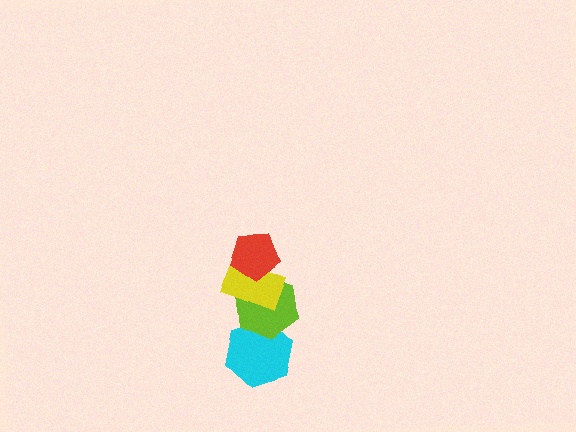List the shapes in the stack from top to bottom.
From top to bottom: the red pentagon, the yellow rectangle, the lime hexagon, the cyan hexagon.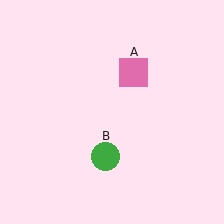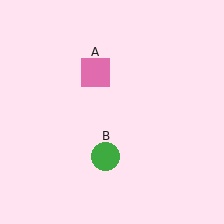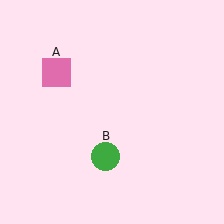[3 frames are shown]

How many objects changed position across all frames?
1 object changed position: pink square (object A).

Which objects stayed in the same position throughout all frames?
Green circle (object B) remained stationary.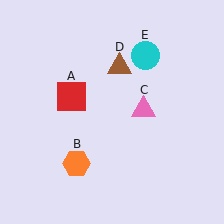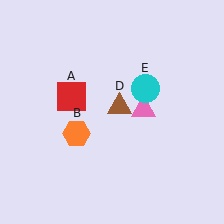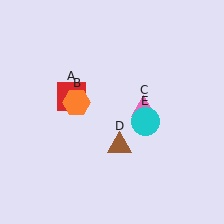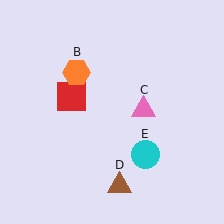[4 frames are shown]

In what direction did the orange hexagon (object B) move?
The orange hexagon (object B) moved up.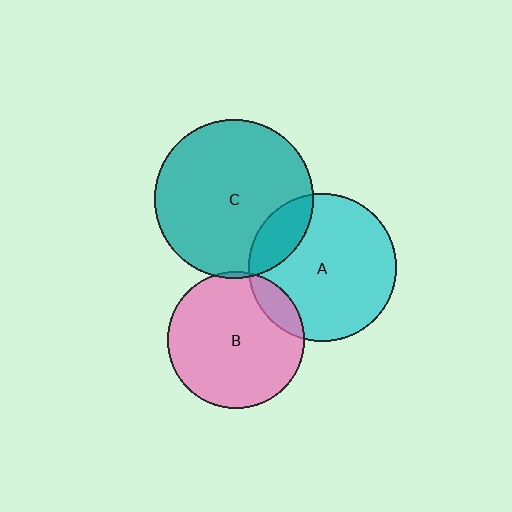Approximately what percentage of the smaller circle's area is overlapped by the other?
Approximately 10%.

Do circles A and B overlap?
Yes.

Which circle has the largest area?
Circle C (teal).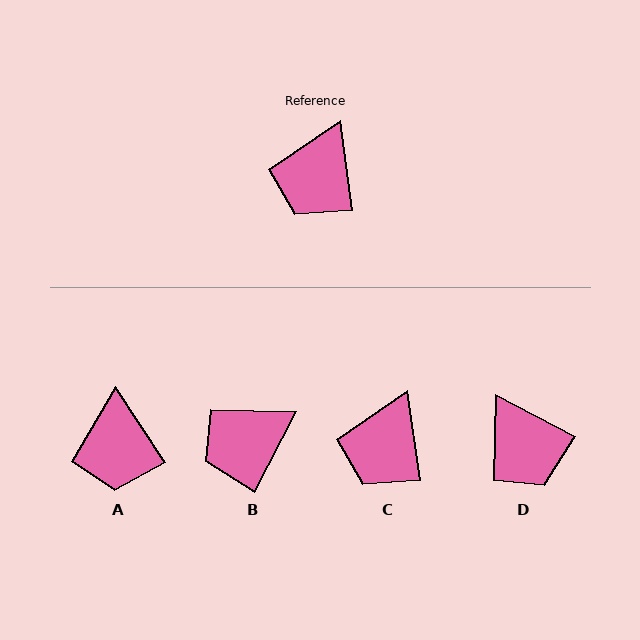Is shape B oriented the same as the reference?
No, it is off by about 36 degrees.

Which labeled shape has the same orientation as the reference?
C.